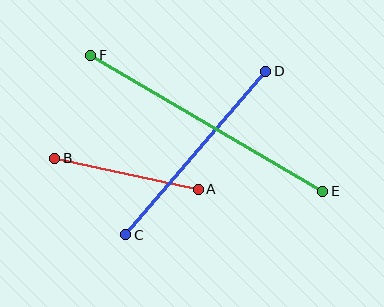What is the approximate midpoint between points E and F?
The midpoint is at approximately (207, 123) pixels.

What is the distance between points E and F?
The distance is approximately 269 pixels.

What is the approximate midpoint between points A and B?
The midpoint is at approximately (127, 174) pixels.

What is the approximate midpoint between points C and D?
The midpoint is at approximately (196, 153) pixels.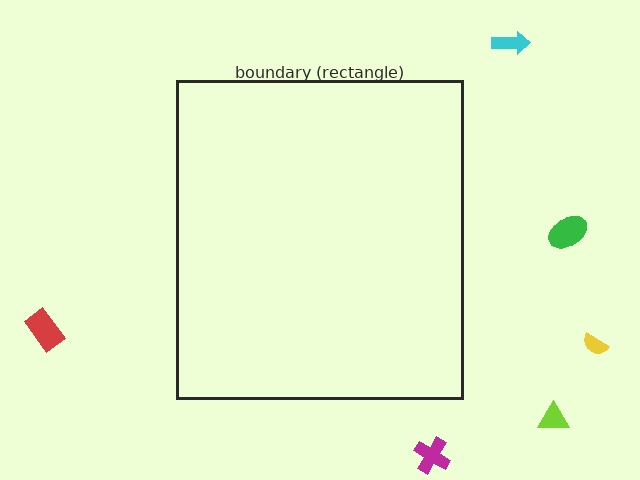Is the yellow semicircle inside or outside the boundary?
Outside.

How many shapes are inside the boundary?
0 inside, 6 outside.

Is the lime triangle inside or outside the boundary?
Outside.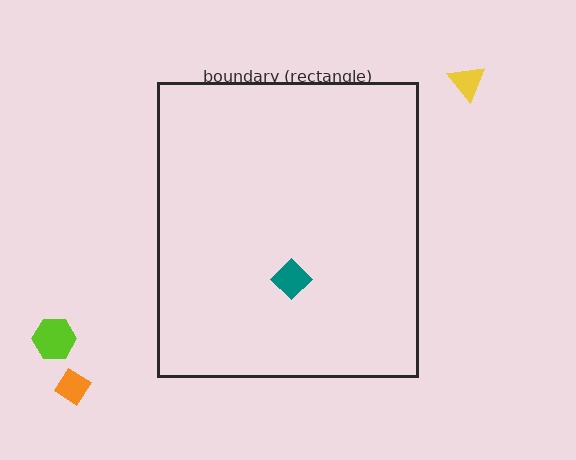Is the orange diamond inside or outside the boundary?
Outside.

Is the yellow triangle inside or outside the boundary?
Outside.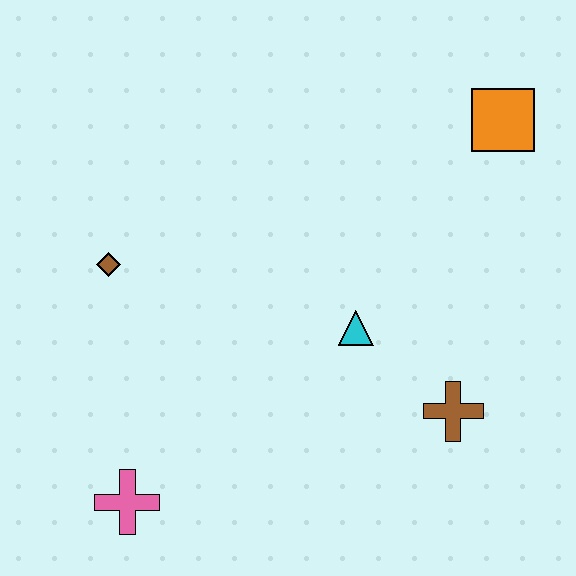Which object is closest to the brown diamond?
The pink cross is closest to the brown diamond.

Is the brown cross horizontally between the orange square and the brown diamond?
Yes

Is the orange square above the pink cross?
Yes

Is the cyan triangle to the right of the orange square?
No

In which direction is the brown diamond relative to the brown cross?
The brown diamond is to the left of the brown cross.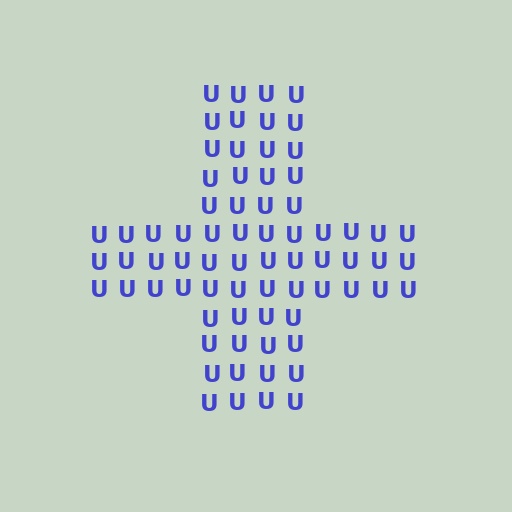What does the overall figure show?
The overall figure shows a cross.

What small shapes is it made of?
It is made of small letter U's.